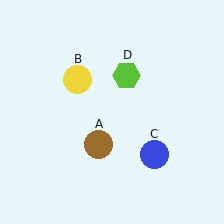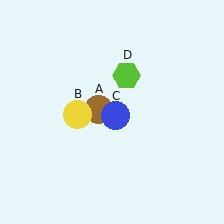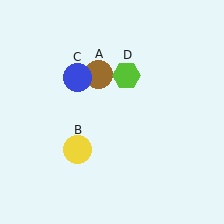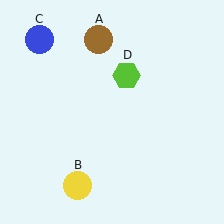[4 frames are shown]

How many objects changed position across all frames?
3 objects changed position: brown circle (object A), yellow circle (object B), blue circle (object C).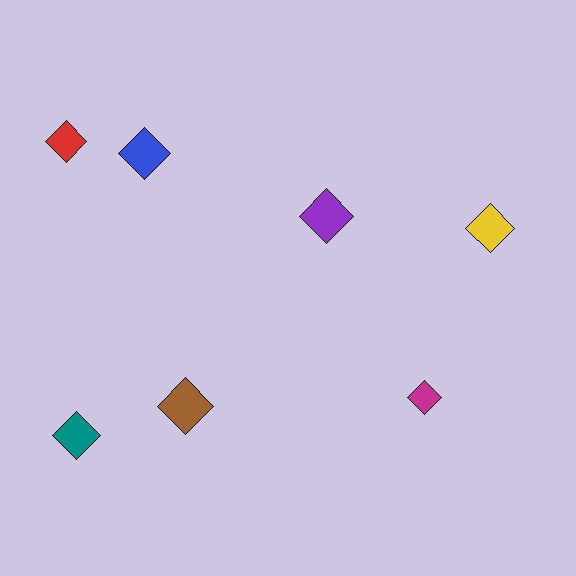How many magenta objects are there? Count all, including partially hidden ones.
There is 1 magenta object.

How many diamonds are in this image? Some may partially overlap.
There are 7 diamonds.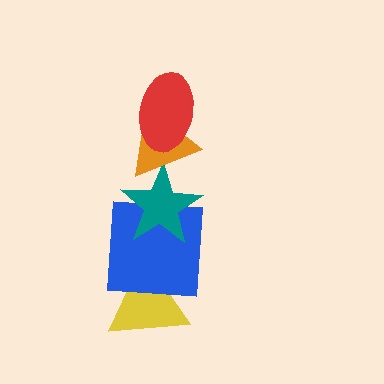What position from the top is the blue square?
The blue square is 4th from the top.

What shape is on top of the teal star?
The orange triangle is on top of the teal star.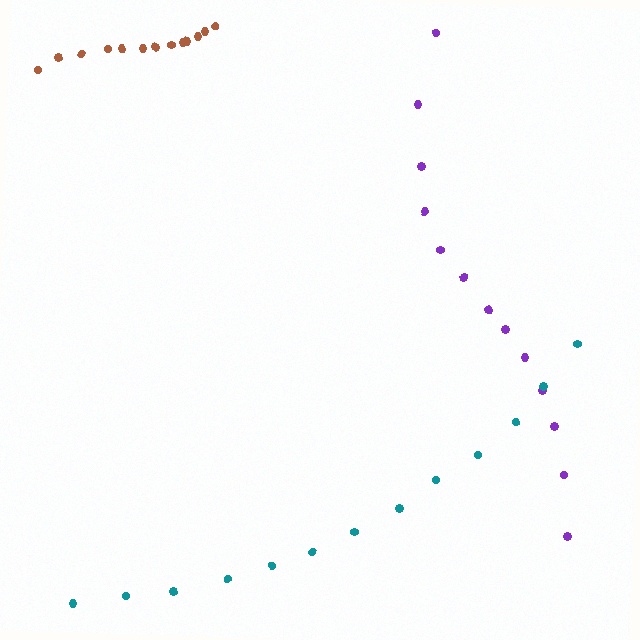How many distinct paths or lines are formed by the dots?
There are 3 distinct paths.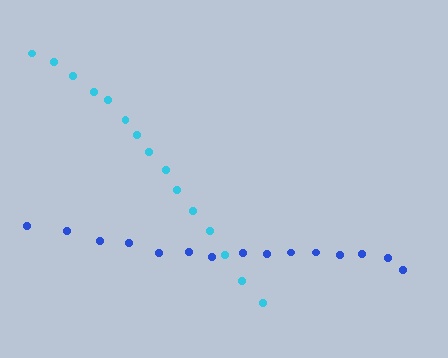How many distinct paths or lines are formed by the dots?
There are 2 distinct paths.